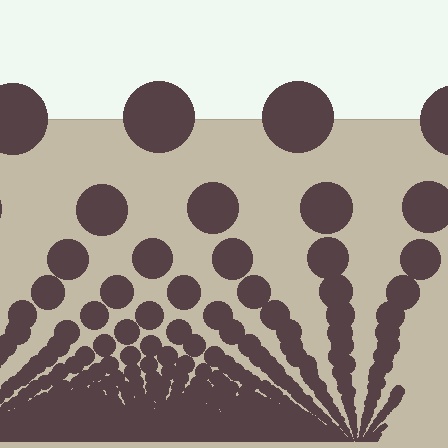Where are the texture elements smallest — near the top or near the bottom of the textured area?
Near the bottom.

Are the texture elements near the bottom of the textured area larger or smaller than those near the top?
Smaller. The gradient is inverted — elements near the bottom are smaller and denser.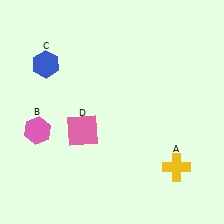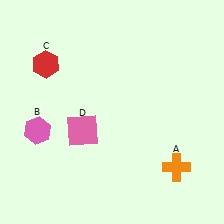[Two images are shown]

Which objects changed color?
A changed from yellow to orange. C changed from blue to red.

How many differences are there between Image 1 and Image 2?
There are 2 differences between the two images.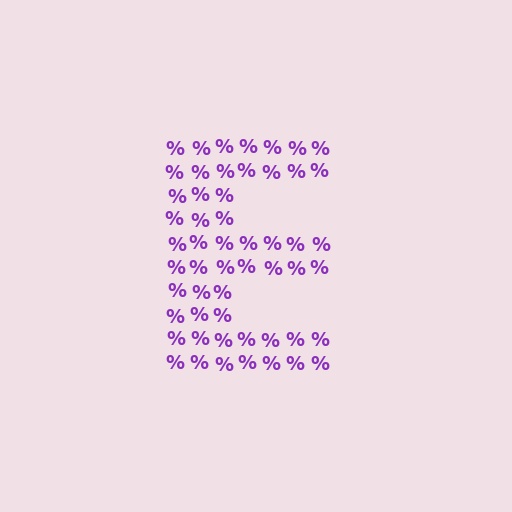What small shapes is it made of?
It is made of small percent signs.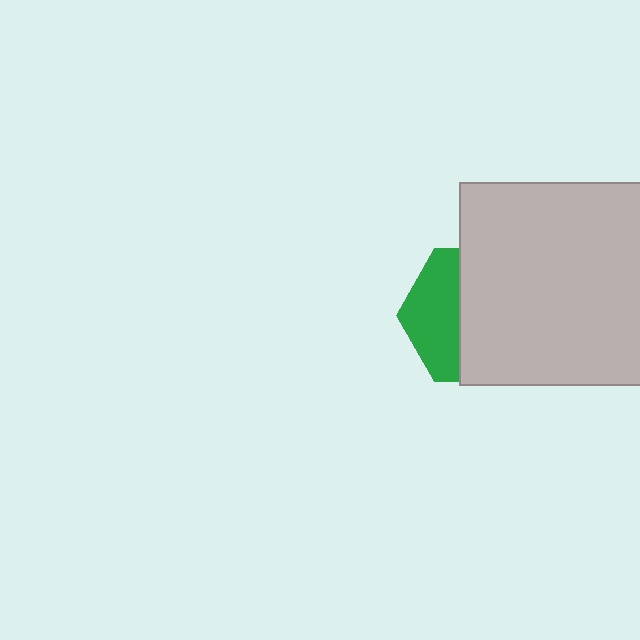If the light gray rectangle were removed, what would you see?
You would see the complete green hexagon.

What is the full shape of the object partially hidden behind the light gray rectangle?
The partially hidden object is a green hexagon.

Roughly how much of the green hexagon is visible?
A small part of it is visible (roughly 38%).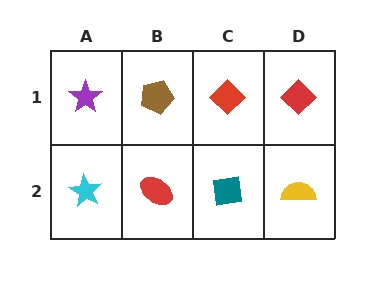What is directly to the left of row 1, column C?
A brown pentagon.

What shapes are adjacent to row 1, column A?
A cyan star (row 2, column A), a brown pentagon (row 1, column B).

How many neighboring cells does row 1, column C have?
3.